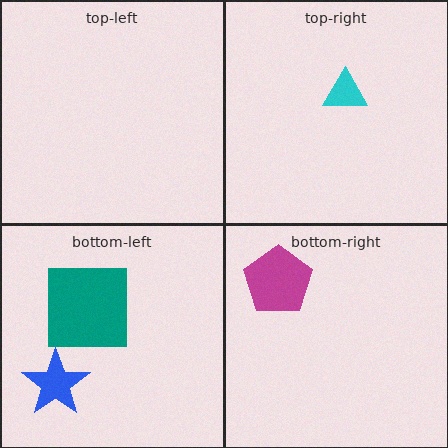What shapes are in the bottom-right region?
The magenta pentagon.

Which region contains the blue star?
The bottom-left region.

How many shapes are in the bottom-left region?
2.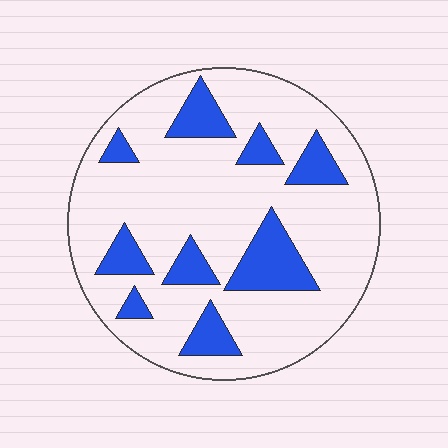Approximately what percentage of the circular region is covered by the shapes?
Approximately 20%.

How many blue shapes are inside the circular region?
9.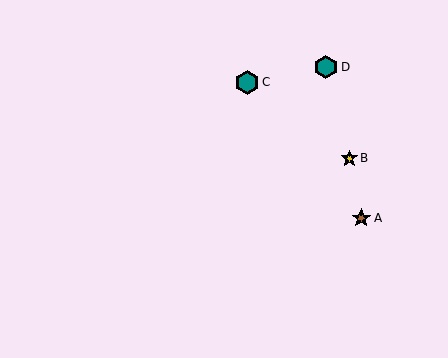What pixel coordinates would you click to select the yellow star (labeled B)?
Click at (349, 158) to select the yellow star B.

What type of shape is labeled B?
Shape B is a yellow star.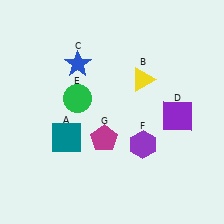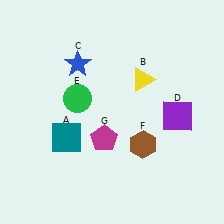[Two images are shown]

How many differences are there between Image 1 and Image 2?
There is 1 difference between the two images.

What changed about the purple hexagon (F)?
In Image 1, F is purple. In Image 2, it changed to brown.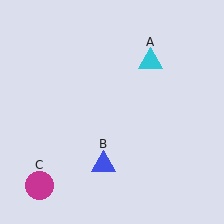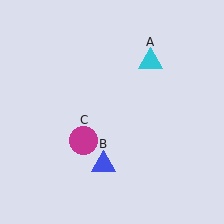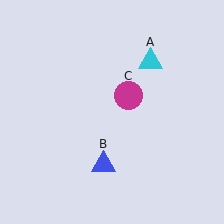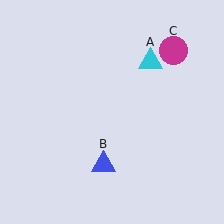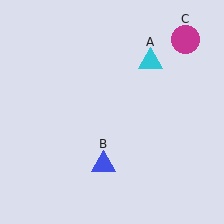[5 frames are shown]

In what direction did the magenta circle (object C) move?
The magenta circle (object C) moved up and to the right.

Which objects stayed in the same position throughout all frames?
Cyan triangle (object A) and blue triangle (object B) remained stationary.